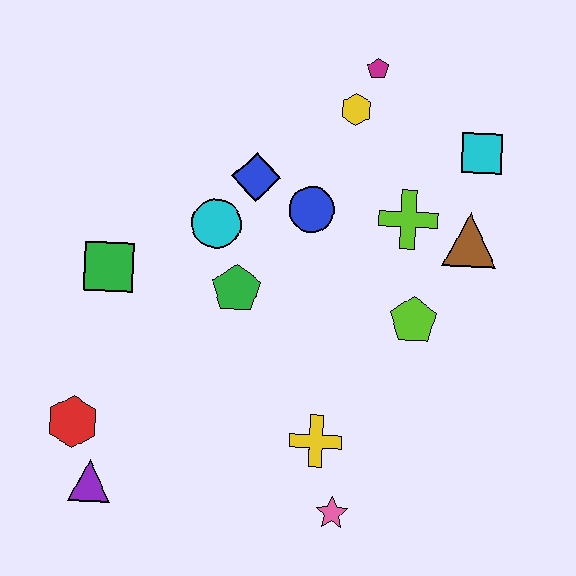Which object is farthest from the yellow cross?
The magenta pentagon is farthest from the yellow cross.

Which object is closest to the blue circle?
The blue diamond is closest to the blue circle.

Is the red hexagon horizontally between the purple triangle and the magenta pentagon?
No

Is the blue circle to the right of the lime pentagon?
No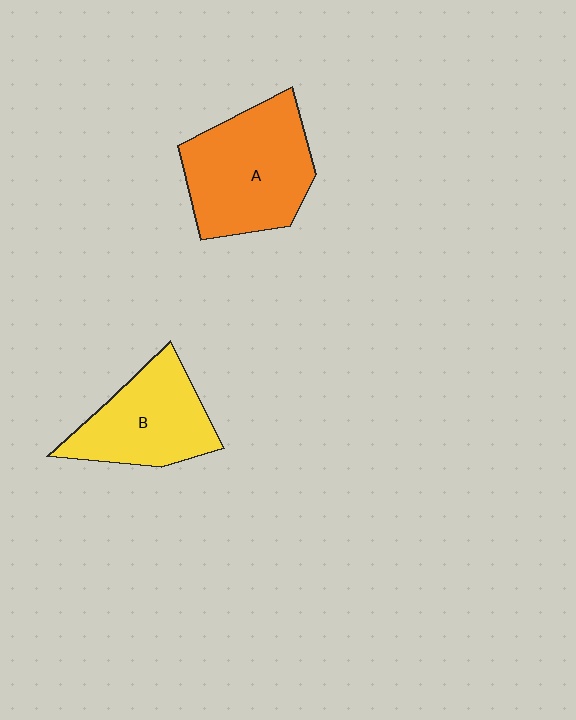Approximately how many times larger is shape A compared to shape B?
Approximately 1.3 times.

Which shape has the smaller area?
Shape B (yellow).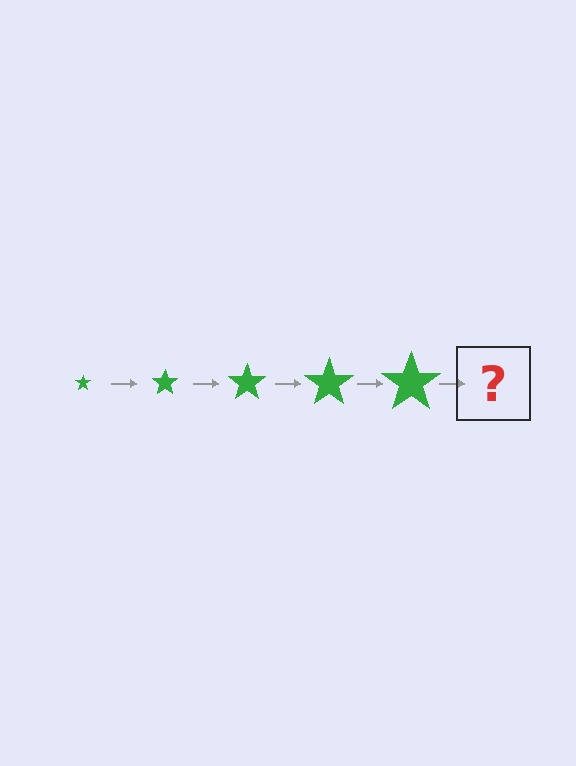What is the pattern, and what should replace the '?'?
The pattern is that the star gets progressively larger each step. The '?' should be a green star, larger than the previous one.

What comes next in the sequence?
The next element should be a green star, larger than the previous one.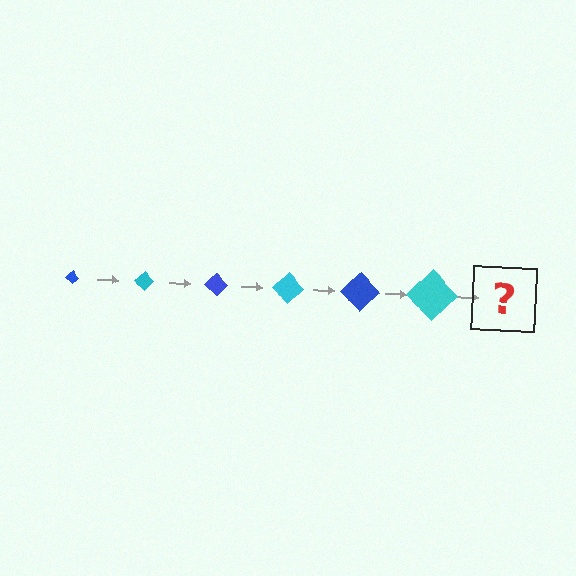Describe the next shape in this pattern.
It should be a blue diamond, larger than the previous one.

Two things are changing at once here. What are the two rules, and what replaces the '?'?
The two rules are that the diamond grows larger each step and the color cycles through blue and cyan. The '?' should be a blue diamond, larger than the previous one.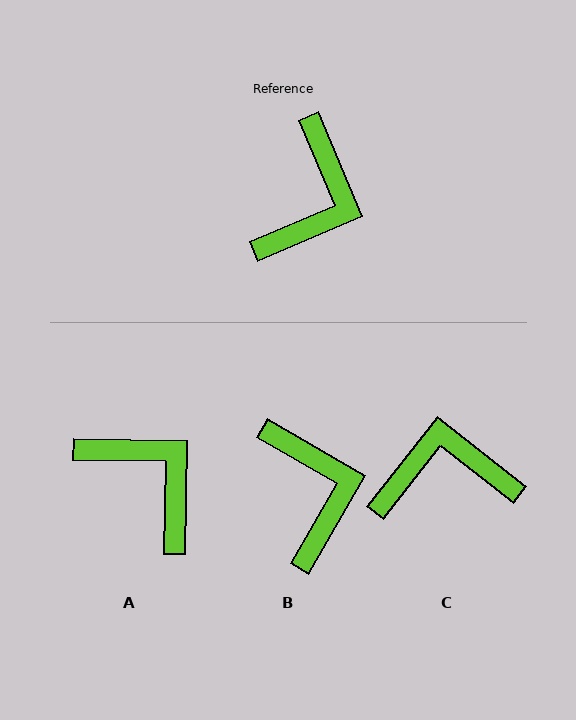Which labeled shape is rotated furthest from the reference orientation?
C, about 119 degrees away.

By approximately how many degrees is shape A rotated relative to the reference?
Approximately 66 degrees counter-clockwise.